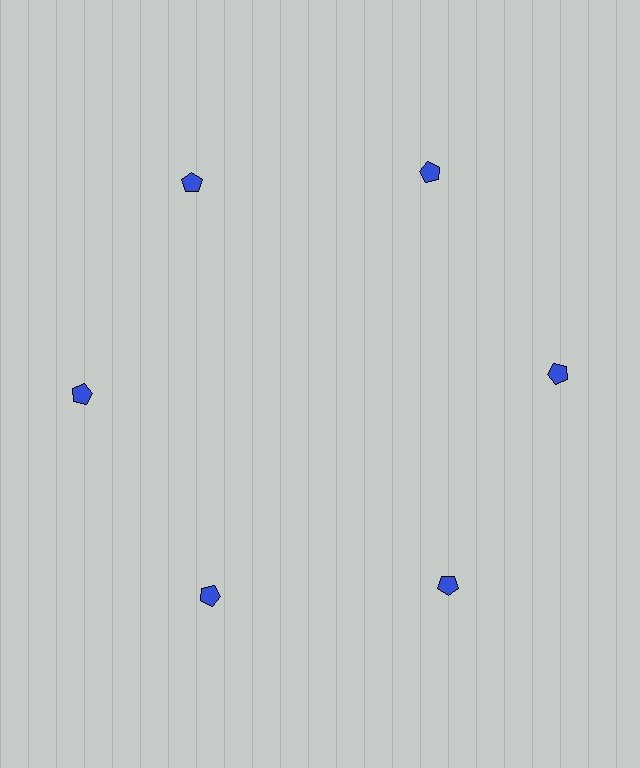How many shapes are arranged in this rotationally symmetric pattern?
There are 6 shapes, arranged in 6 groups of 1.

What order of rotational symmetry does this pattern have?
This pattern has 6-fold rotational symmetry.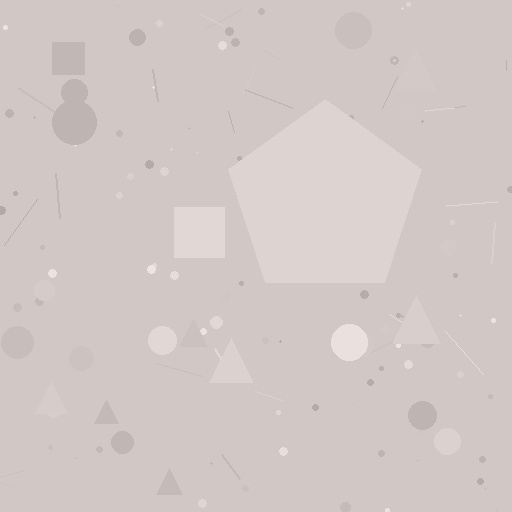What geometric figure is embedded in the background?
A pentagon is embedded in the background.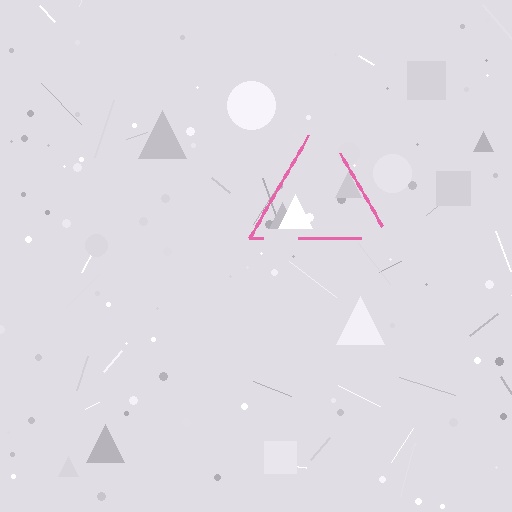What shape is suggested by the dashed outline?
The dashed outline suggests a triangle.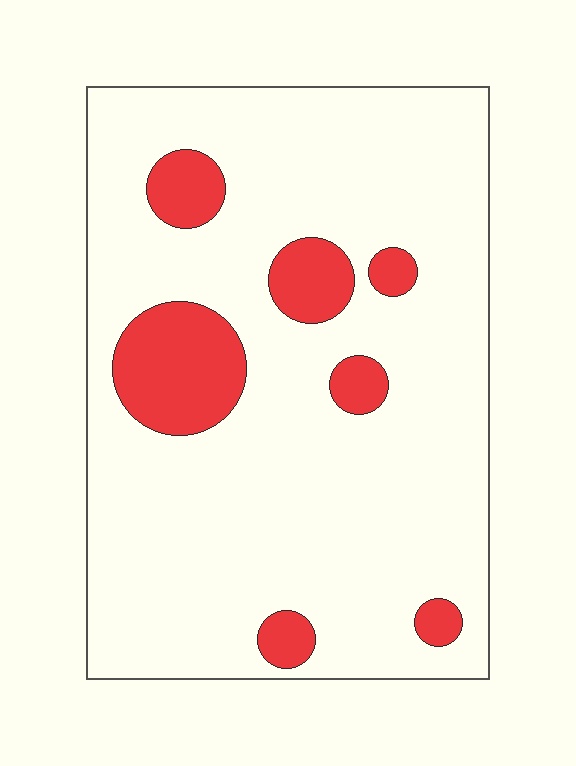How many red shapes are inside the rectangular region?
7.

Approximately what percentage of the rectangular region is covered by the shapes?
Approximately 15%.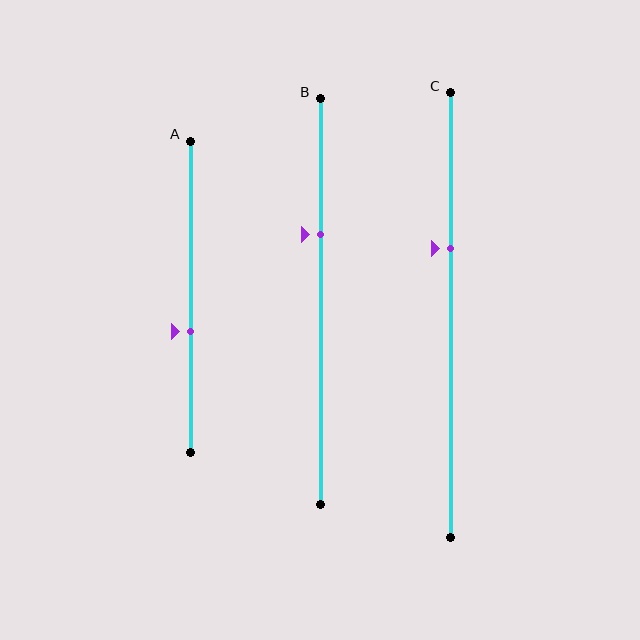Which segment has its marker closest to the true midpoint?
Segment A has its marker closest to the true midpoint.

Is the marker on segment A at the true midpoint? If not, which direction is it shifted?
No, the marker on segment A is shifted downward by about 11% of the segment length.